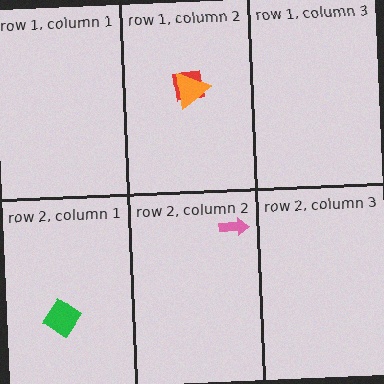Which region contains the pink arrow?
The row 2, column 2 region.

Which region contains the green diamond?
The row 2, column 1 region.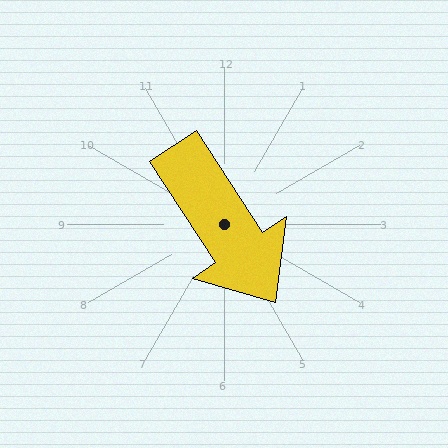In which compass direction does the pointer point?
Southeast.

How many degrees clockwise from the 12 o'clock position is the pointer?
Approximately 147 degrees.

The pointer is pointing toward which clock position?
Roughly 5 o'clock.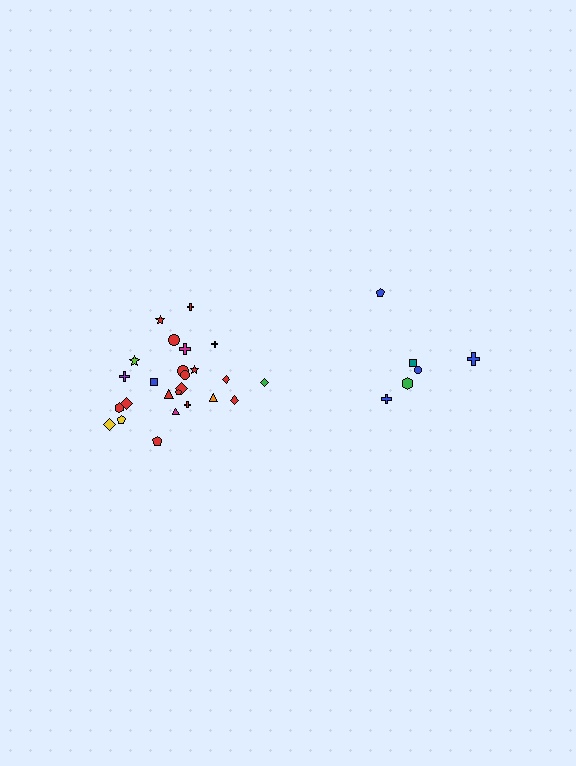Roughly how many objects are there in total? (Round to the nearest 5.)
Roughly 30 objects in total.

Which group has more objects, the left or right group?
The left group.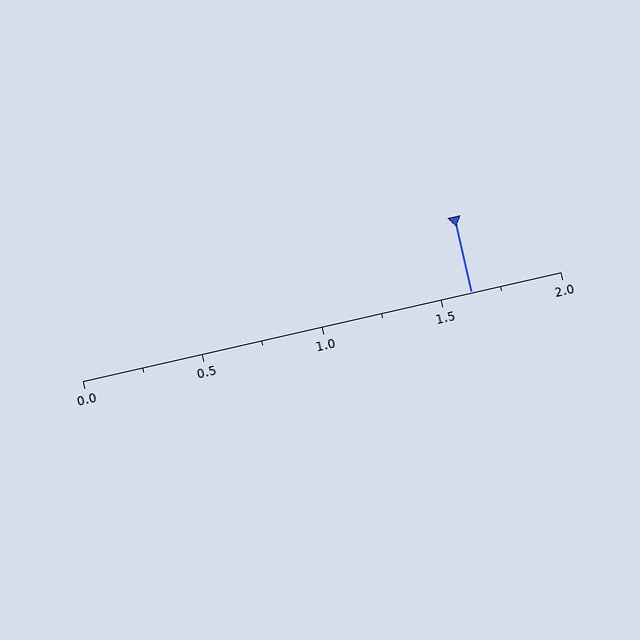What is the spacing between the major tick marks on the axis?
The major ticks are spaced 0.5 apart.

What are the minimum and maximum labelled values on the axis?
The axis runs from 0.0 to 2.0.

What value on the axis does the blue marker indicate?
The marker indicates approximately 1.62.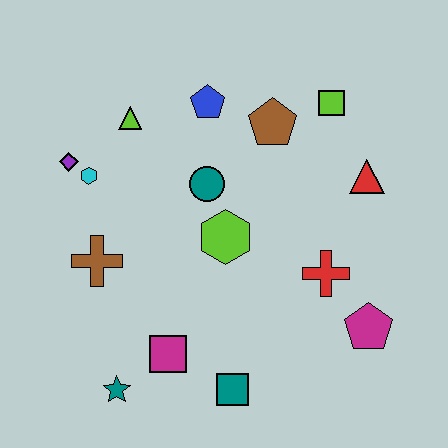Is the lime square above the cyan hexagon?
Yes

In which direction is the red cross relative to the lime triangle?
The red cross is to the right of the lime triangle.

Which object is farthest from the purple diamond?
The magenta pentagon is farthest from the purple diamond.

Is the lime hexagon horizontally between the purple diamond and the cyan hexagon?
No